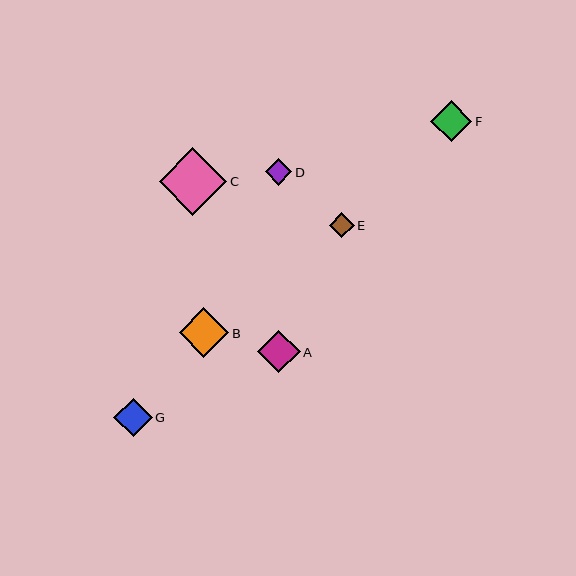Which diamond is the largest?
Diamond C is the largest with a size of approximately 68 pixels.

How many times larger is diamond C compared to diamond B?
Diamond C is approximately 1.4 times the size of diamond B.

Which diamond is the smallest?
Diamond E is the smallest with a size of approximately 25 pixels.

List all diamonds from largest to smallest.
From largest to smallest: C, B, A, F, G, D, E.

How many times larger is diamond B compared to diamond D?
Diamond B is approximately 1.9 times the size of diamond D.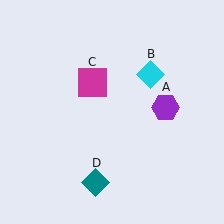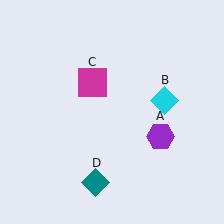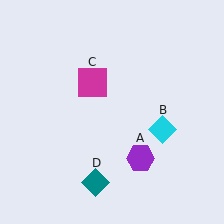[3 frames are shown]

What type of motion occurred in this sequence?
The purple hexagon (object A), cyan diamond (object B) rotated clockwise around the center of the scene.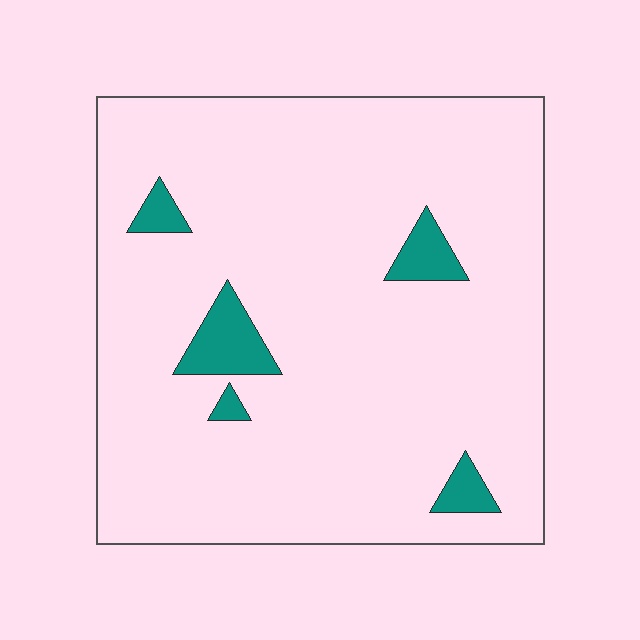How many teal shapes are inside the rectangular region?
5.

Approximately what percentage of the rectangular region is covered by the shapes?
Approximately 5%.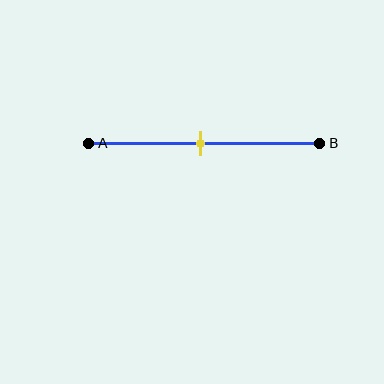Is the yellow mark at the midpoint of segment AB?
Yes, the mark is approximately at the midpoint.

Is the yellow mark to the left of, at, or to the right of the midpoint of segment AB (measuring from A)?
The yellow mark is approximately at the midpoint of segment AB.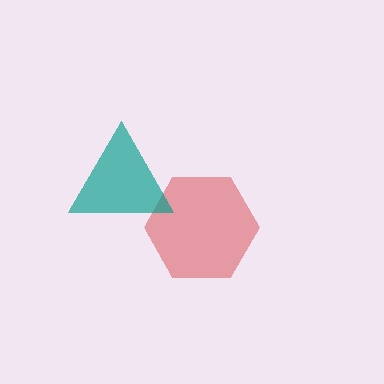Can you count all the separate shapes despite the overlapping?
Yes, there are 2 separate shapes.